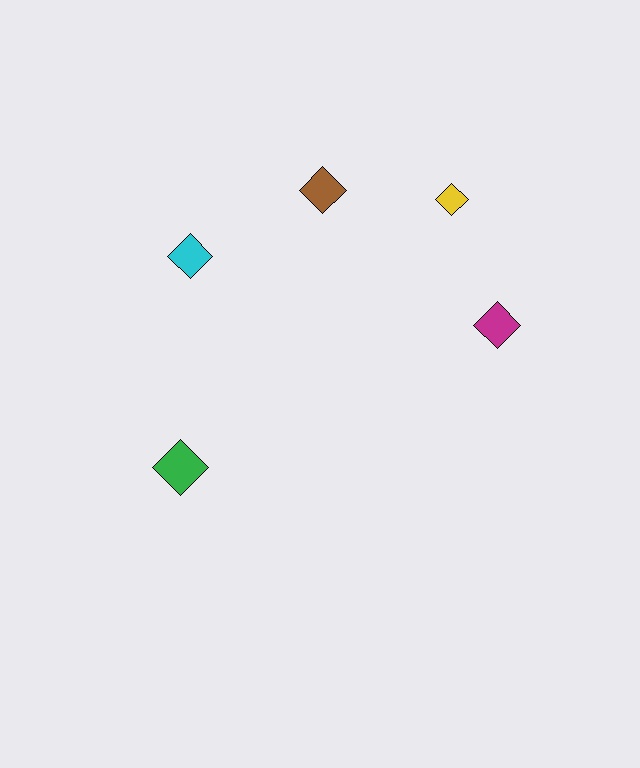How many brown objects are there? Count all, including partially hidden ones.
There is 1 brown object.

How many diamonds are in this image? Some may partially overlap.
There are 5 diamonds.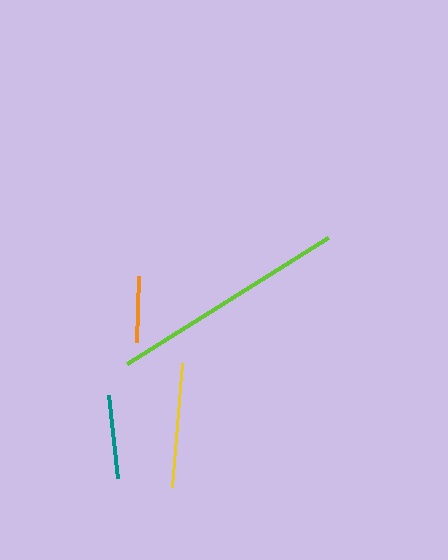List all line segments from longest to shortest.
From longest to shortest: lime, yellow, teal, orange.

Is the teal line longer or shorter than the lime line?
The lime line is longer than the teal line.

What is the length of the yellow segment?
The yellow segment is approximately 124 pixels long.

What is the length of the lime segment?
The lime segment is approximately 237 pixels long.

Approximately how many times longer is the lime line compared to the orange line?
The lime line is approximately 3.6 times the length of the orange line.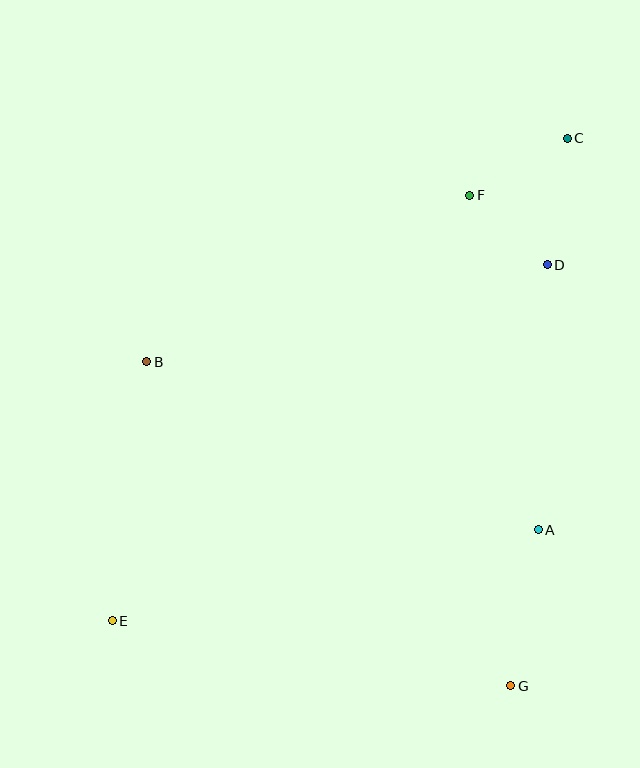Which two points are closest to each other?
Points D and F are closest to each other.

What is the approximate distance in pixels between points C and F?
The distance between C and F is approximately 113 pixels.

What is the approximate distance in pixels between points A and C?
The distance between A and C is approximately 393 pixels.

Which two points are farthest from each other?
Points C and E are farthest from each other.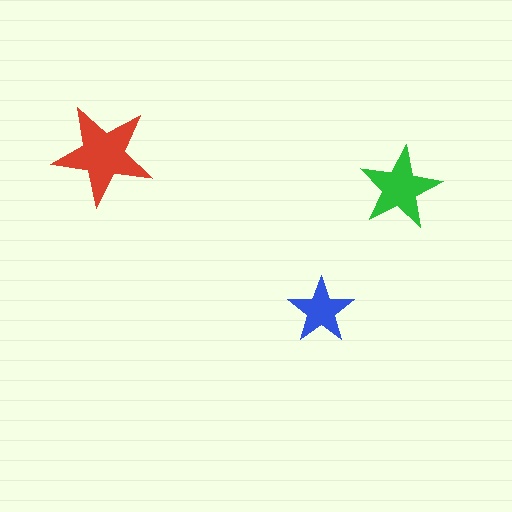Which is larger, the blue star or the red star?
The red one.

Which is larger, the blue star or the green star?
The green one.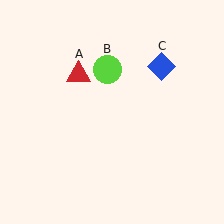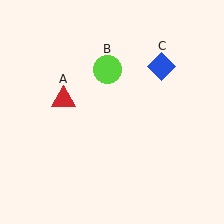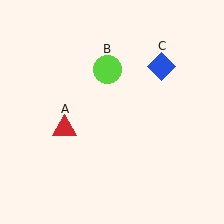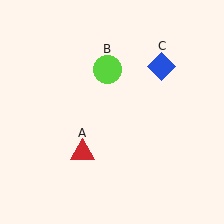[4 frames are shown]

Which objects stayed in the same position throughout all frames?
Lime circle (object B) and blue diamond (object C) remained stationary.